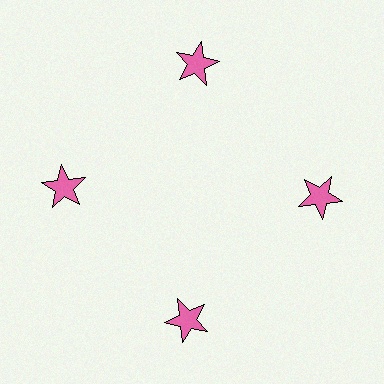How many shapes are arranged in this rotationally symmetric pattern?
There are 4 shapes, arranged in 4 groups of 1.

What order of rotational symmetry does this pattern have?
This pattern has 4-fold rotational symmetry.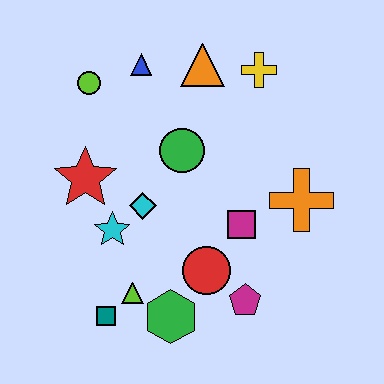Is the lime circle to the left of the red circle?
Yes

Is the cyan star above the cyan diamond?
No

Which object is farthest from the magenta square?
The lime circle is farthest from the magenta square.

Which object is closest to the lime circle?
The blue triangle is closest to the lime circle.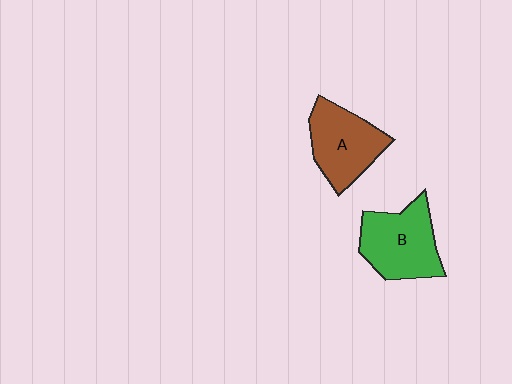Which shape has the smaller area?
Shape A (brown).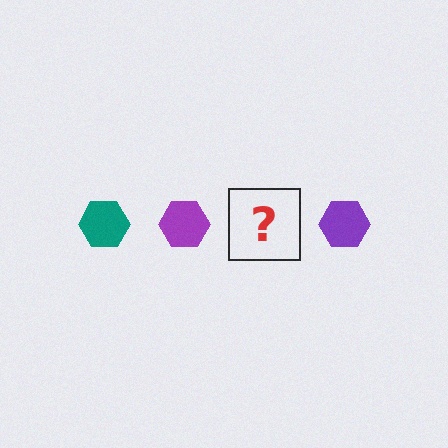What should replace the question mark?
The question mark should be replaced with a teal hexagon.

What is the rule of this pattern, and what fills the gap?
The rule is that the pattern cycles through teal, purple hexagons. The gap should be filled with a teal hexagon.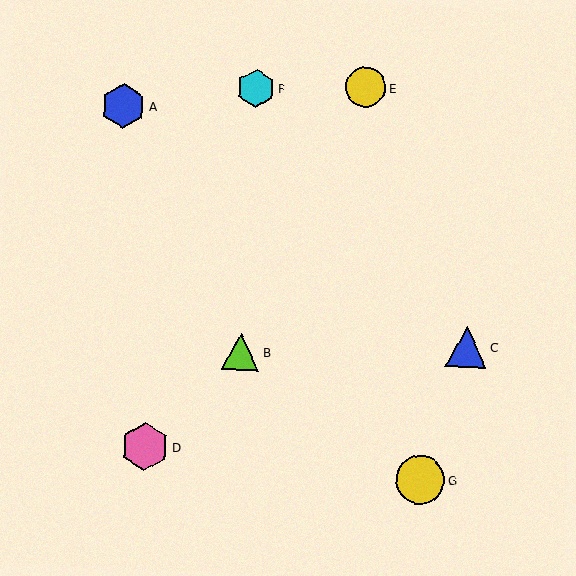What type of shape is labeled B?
Shape B is a lime triangle.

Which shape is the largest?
The yellow circle (labeled G) is the largest.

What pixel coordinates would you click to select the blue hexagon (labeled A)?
Click at (123, 106) to select the blue hexagon A.